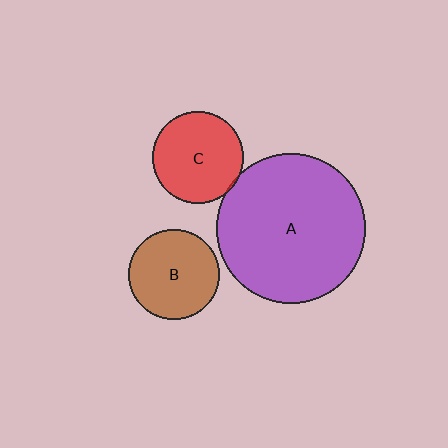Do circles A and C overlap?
Yes.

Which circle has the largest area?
Circle A (purple).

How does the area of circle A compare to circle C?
Approximately 2.6 times.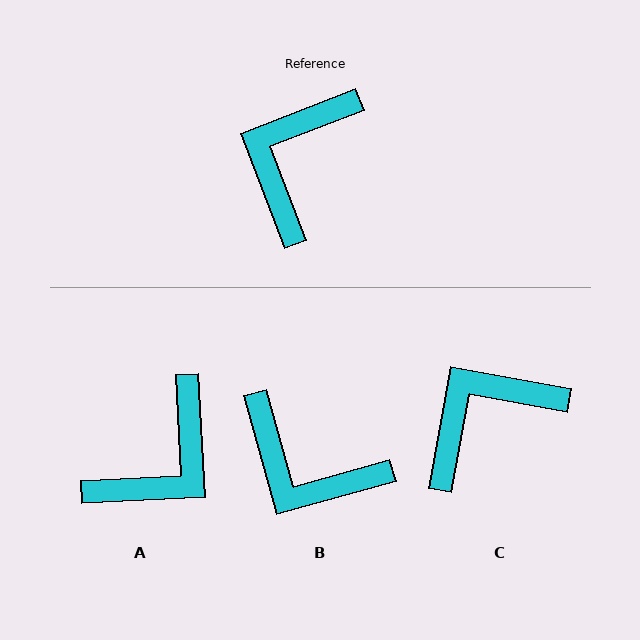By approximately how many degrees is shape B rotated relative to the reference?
Approximately 85 degrees counter-clockwise.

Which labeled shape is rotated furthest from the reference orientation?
A, about 162 degrees away.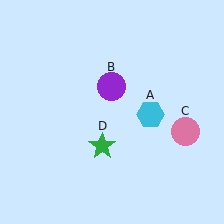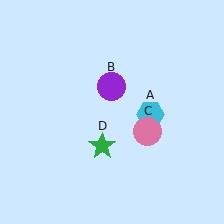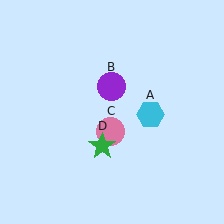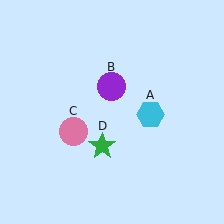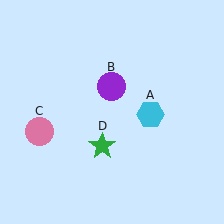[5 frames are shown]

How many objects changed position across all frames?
1 object changed position: pink circle (object C).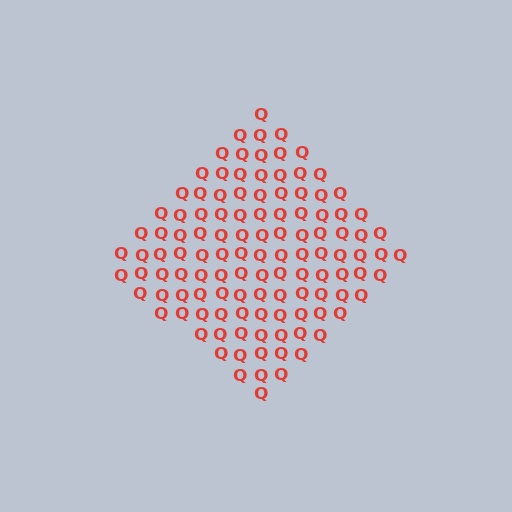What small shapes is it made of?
It is made of small letter Q's.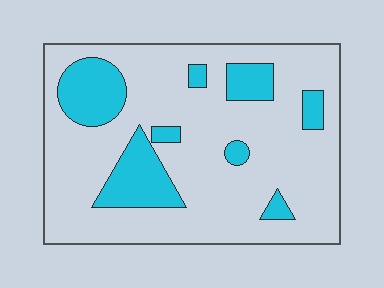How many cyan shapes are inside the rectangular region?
8.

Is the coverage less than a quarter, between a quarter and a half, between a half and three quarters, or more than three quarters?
Less than a quarter.